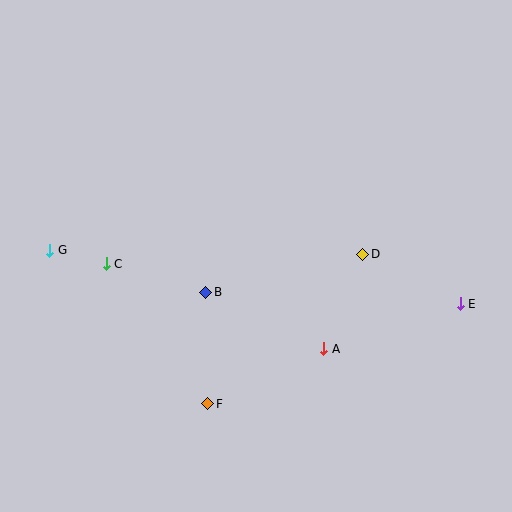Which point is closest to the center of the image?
Point B at (206, 292) is closest to the center.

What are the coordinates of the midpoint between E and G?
The midpoint between E and G is at (255, 277).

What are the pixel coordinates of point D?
Point D is at (363, 254).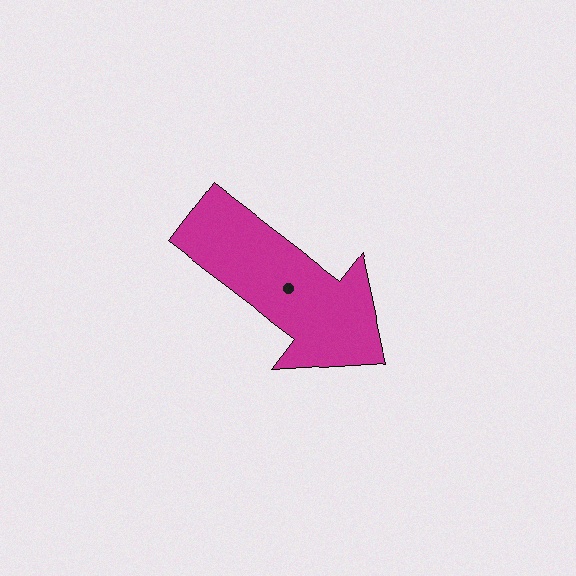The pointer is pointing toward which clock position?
Roughly 4 o'clock.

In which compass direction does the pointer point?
Southeast.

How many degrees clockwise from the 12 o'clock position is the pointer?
Approximately 127 degrees.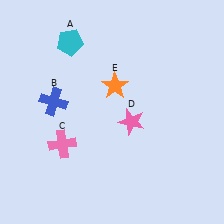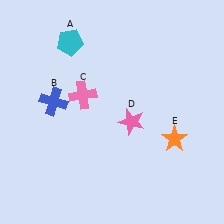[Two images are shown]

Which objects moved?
The objects that moved are: the pink cross (C), the orange star (E).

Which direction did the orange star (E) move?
The orange star (E) moved right.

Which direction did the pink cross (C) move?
The pink cross (C) moved up.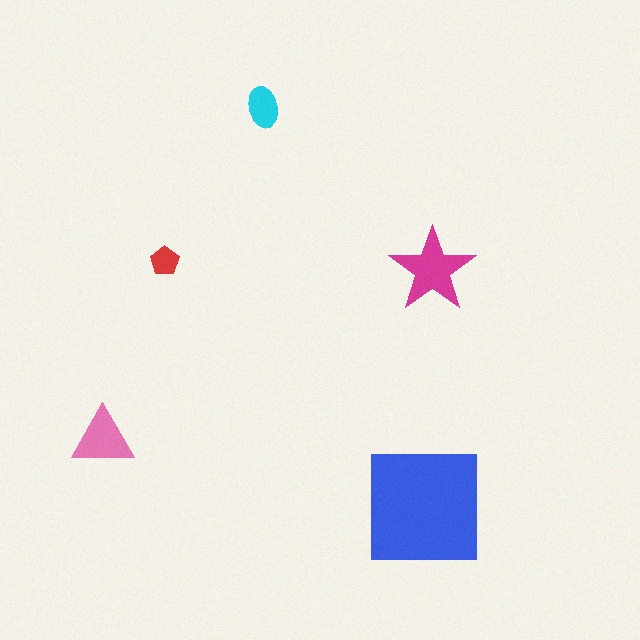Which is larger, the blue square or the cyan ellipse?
The blue square.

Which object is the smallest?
The red pentagon.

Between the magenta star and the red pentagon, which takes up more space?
The magenta star.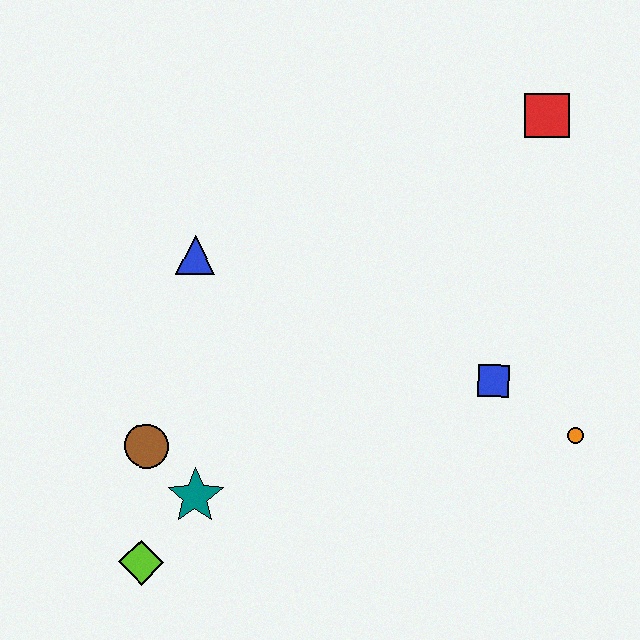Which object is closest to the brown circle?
The teal star is closest to the brown circle.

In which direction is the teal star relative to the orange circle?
The teal star is to the left of the orange circle.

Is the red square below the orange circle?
No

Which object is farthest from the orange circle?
The lime diamond is farthest from the orange circle.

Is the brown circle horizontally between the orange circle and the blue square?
No